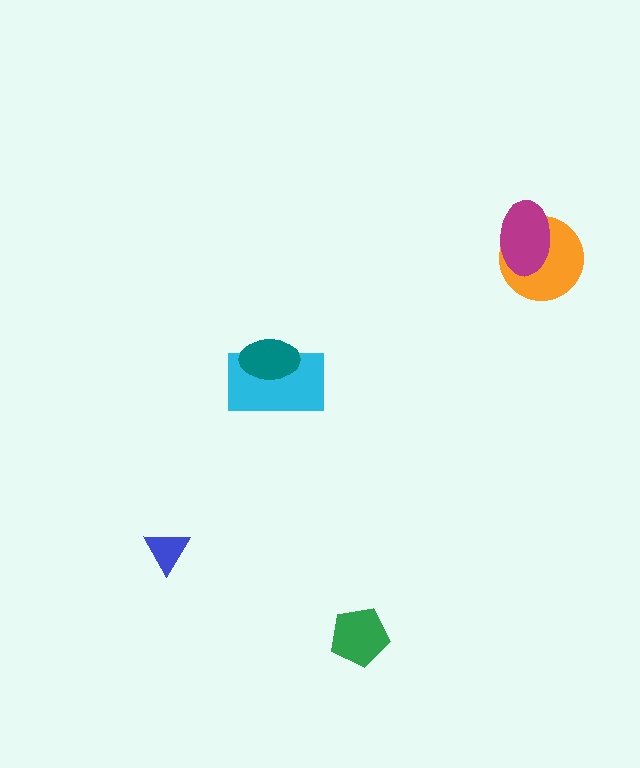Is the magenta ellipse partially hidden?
No, no other shape covers it.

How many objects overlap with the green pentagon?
0 objects overlap with the green pentagon.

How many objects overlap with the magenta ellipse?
1 object overlaps with the magenta ellipse.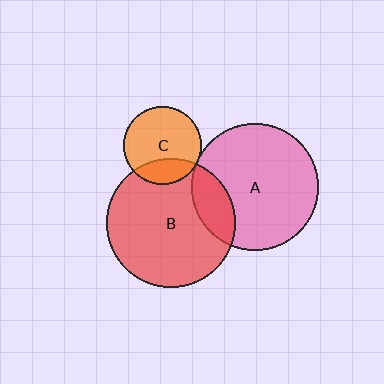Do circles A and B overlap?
Yes.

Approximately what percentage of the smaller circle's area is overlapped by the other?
Approximately 20%.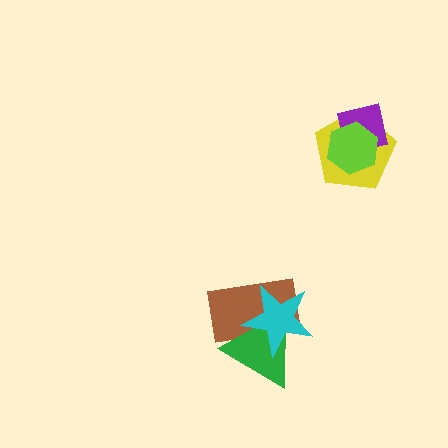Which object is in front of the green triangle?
The cyan star is in front of the green triangle.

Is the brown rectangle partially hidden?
Yes, it is partially covered by another shape.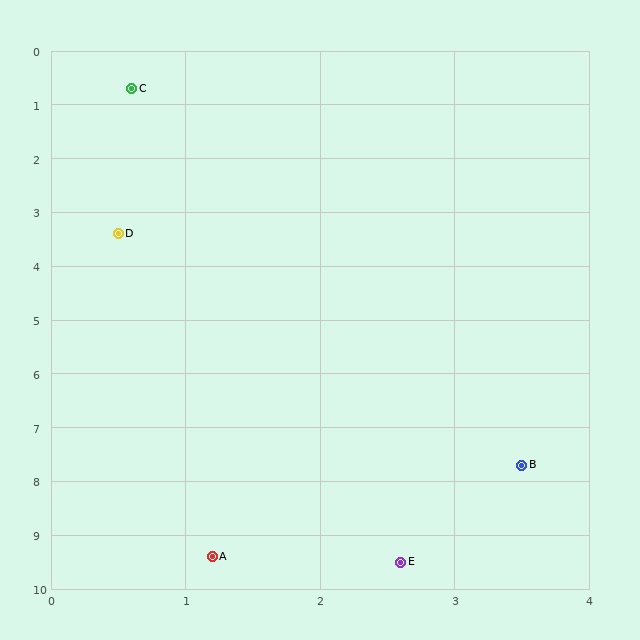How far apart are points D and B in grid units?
Points D and B are about 5.2 grid units apart.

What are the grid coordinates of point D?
Point D is at approximately (0.5, 3.4).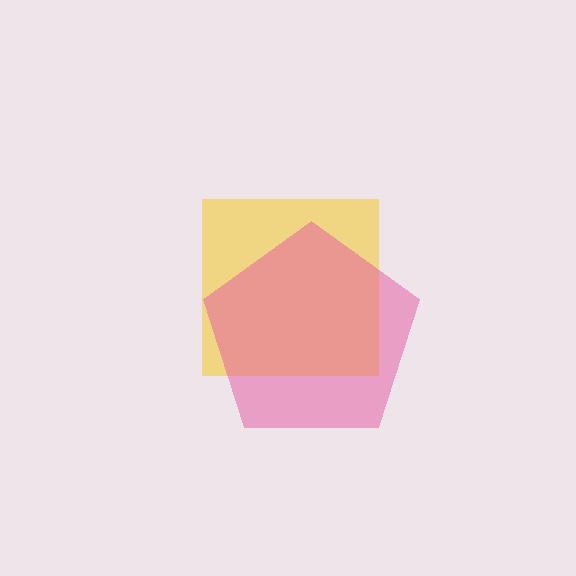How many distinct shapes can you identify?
There are 2 distinct shapes: a yellow square, a pink pentagon.